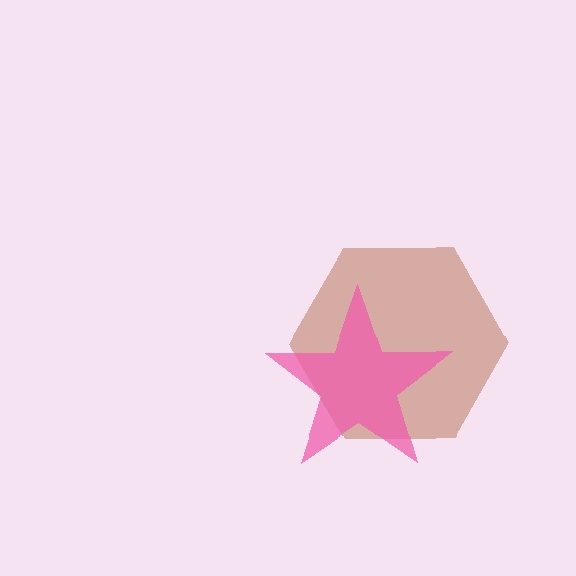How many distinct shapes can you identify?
There are 2 distinct shapes: a brown hexagon, a pink star.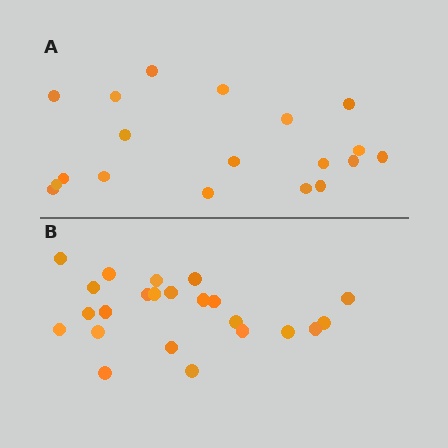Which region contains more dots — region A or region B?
Region B (the bottom region) has more dots.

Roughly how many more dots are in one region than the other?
Region B has about 4 more dots than region A.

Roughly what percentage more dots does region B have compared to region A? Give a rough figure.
About 20% more.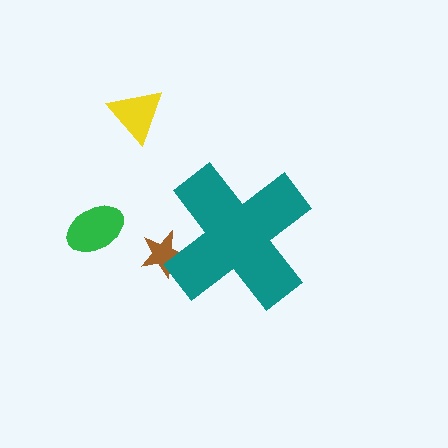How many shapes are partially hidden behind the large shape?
1 shape is partially hidden.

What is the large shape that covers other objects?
A teal cross.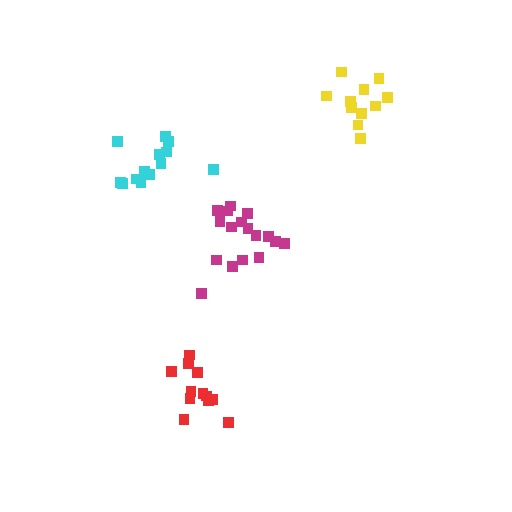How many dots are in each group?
Group 1: 12 dots, Group 2: 13 dots, Group 3: 17 dots, Group 4: 12 dots (54 total).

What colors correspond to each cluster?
The clusters are colored: red, cyan, magenta, yellow.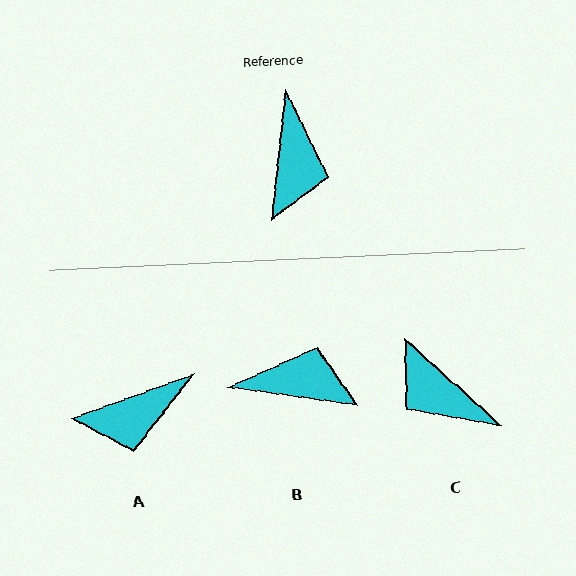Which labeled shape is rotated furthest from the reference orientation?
C, about 126 degrees away.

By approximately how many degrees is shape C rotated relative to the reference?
Approximately 126 degrees clockwise.